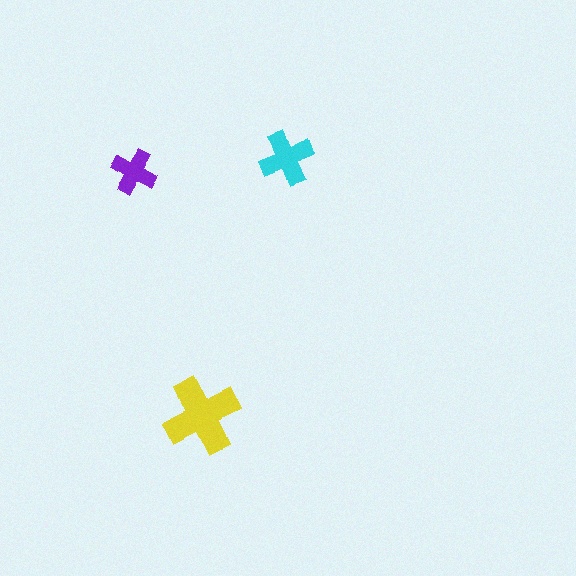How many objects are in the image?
There are 3 objects in the image.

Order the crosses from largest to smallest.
the yellow one, the cyan one, the purple one.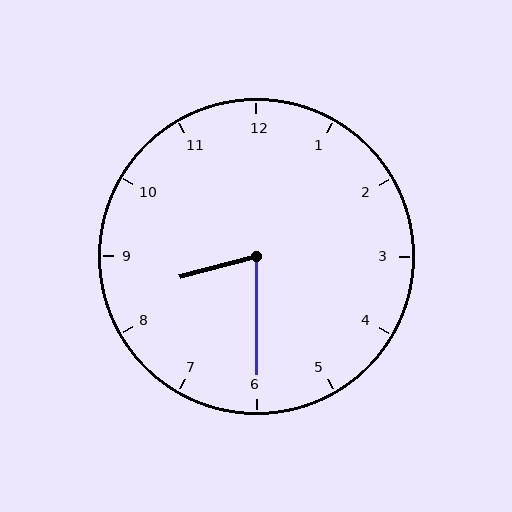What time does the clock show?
8:30.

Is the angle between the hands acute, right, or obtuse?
It is acute.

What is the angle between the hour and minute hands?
Approximately 75 degrees.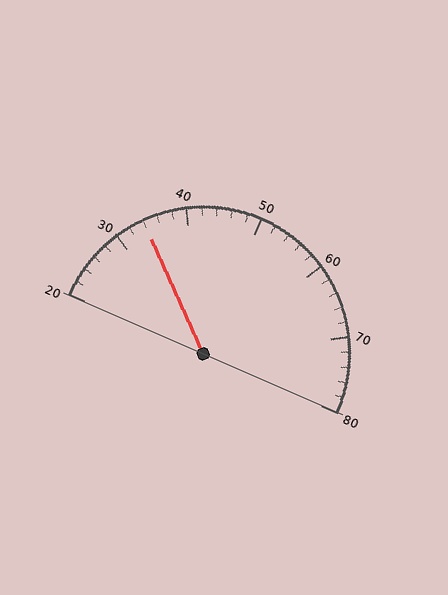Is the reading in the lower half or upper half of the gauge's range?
The reading is in the lower half of the range (20 to 80).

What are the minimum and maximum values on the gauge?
The gauge ranges from 20 to 80.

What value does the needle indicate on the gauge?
The needle indicates approximately 34.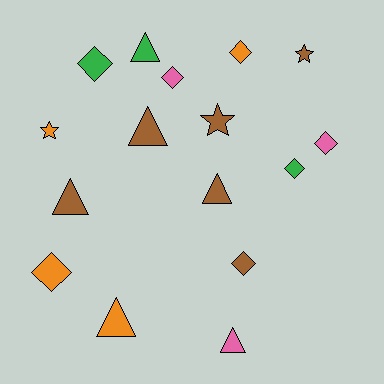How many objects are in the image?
There are 16 objects.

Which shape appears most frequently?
Diamond, with 7 objects.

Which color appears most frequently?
Brown, with 6 objects.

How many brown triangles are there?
There are 3 brown triangles.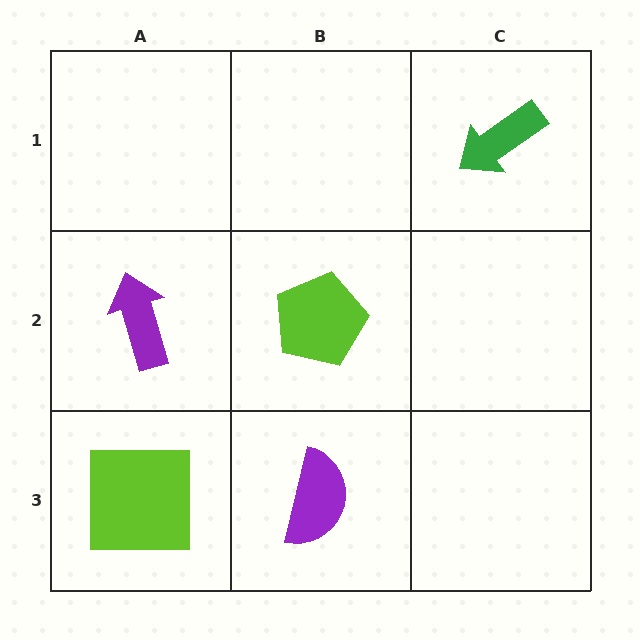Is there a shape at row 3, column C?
No, that cell is empty.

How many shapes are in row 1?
1 shape.